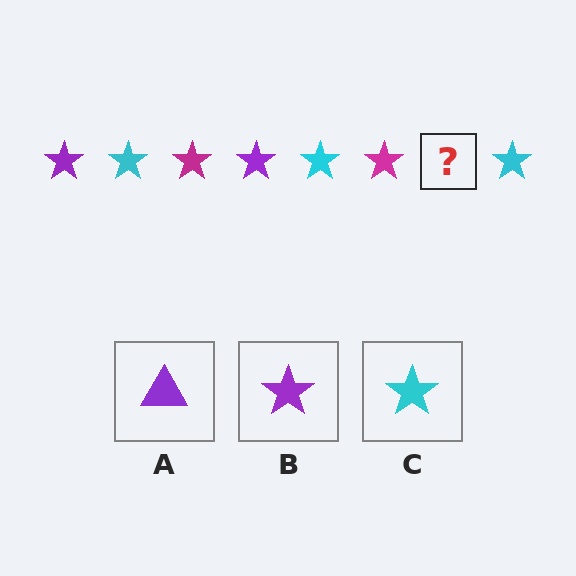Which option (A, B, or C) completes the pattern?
B.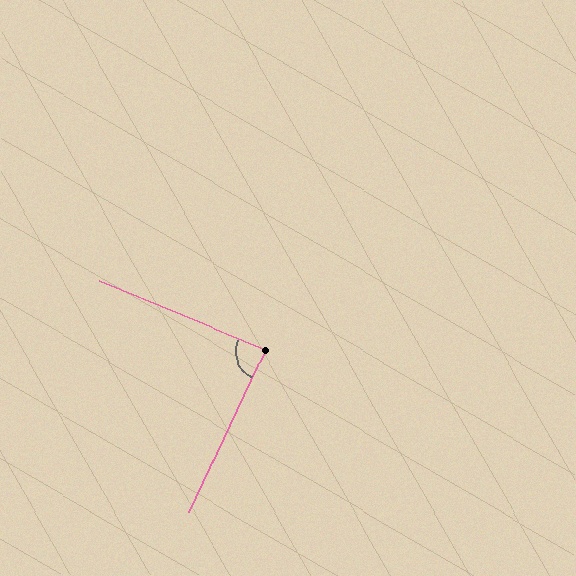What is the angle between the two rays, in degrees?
Approximately 87 degrees.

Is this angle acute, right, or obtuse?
It is approximately a right angle.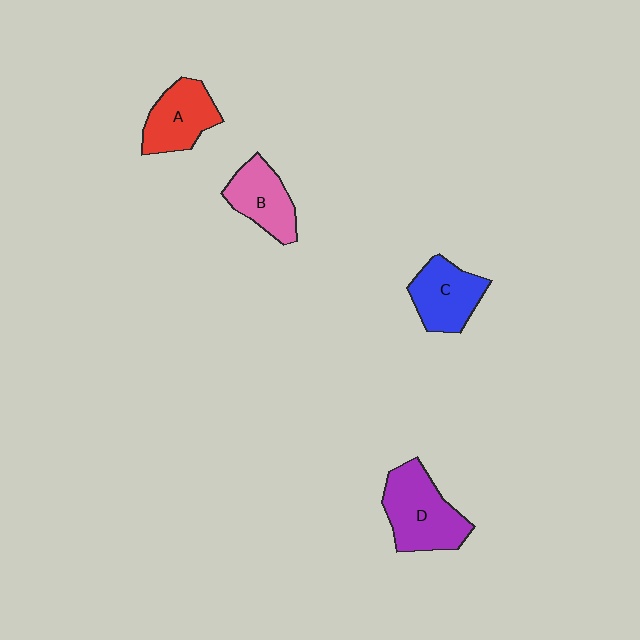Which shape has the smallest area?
Shape B (pink).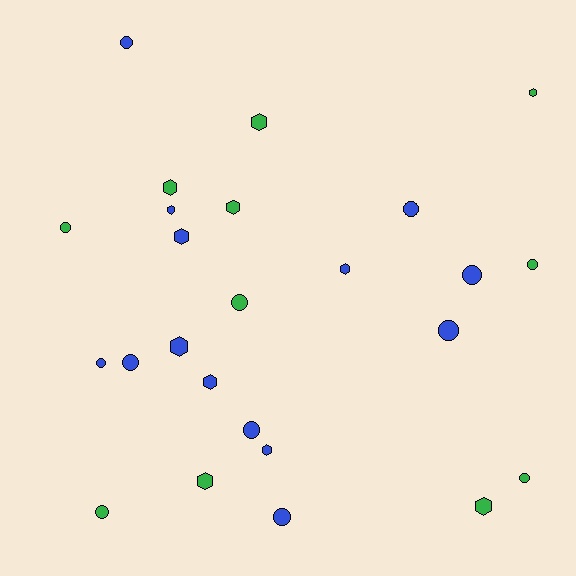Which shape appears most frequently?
Circle, with 13 objects.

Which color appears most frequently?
Blue, with 14 objects.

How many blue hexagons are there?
There are 6 blue hexagons.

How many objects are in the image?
There are 25 objects.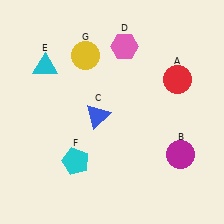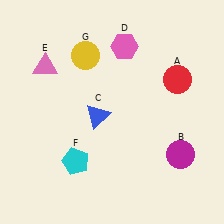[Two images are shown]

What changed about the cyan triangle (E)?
In Image 1, E is cyan. In Image 2, it changed to pink.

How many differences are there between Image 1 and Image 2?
There is 1 difference between the two images.